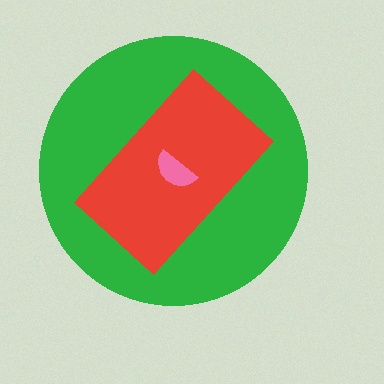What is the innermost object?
The pink semicircle.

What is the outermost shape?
The green circle.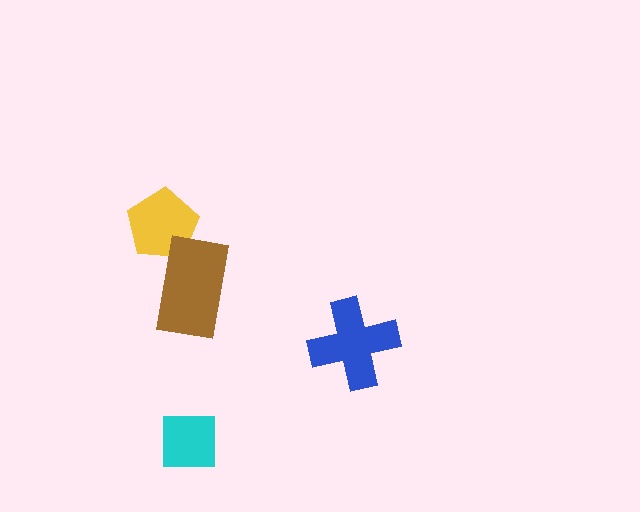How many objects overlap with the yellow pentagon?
1 object overlaps with the yellow pentagon.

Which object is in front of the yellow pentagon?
The brown rectangle is in front of the yellow pentagon.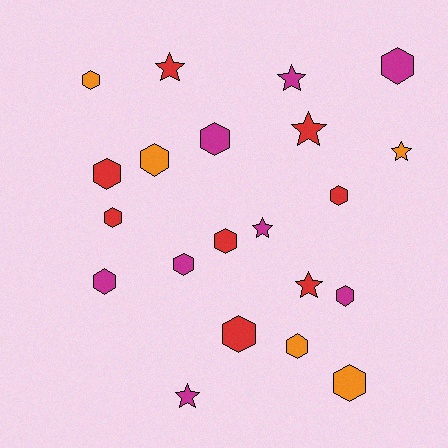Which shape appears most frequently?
Hexagon, with 14 objects.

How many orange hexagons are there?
There are 4 orange hexagons.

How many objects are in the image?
There are 21 objects.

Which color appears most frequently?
Red, with 8 objects.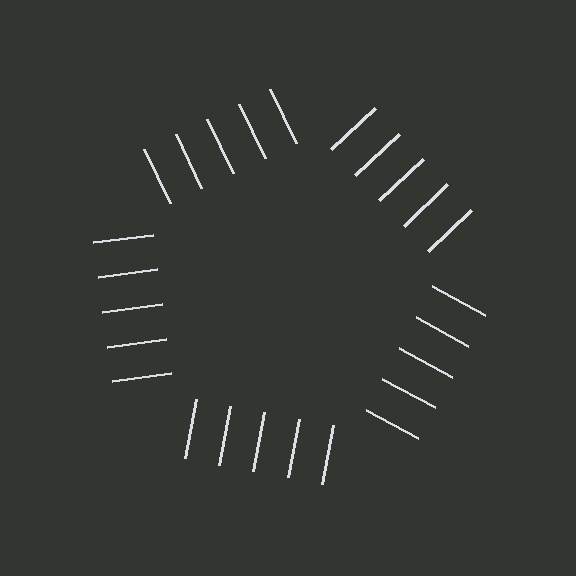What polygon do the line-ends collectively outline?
An illusory pentagon — the line segments terminate on its edges but no continuous stroke is drawn.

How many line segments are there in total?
25 — 5 along each of the 5 edges.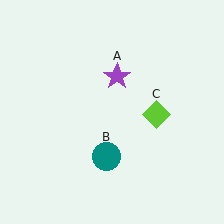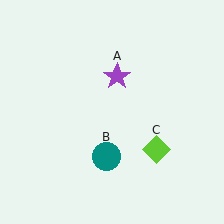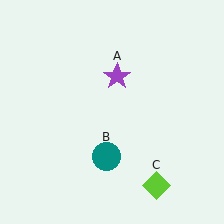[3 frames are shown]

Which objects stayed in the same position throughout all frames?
Purple star (object A) and teal circle (object B) remained stationary.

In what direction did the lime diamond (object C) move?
The lime diamond (object C) moved down.